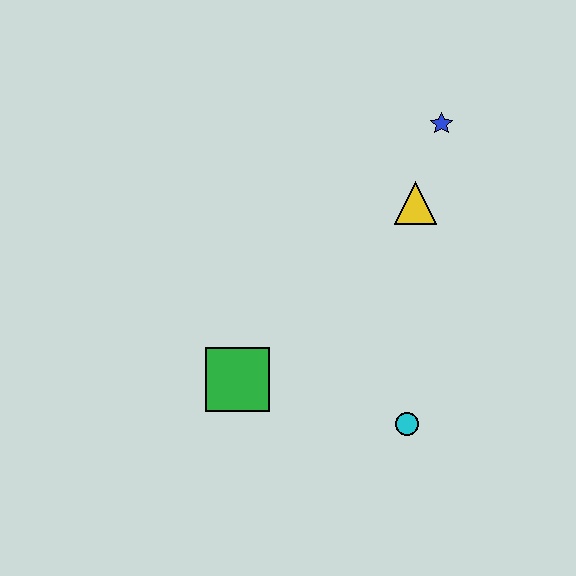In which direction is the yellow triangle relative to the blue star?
The yellow triangle is below the blue star.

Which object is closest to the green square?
The cyan circle is closest to the green square.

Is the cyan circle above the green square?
No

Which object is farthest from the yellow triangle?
The green square is farthest from the yellow triangle.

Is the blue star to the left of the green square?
No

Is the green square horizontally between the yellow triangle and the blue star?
No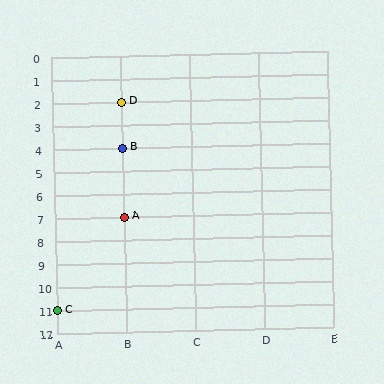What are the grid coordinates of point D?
Point D is at grid coordinates (B, 2).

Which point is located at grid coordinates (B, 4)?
Point B is at (B, 4).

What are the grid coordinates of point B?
Point B is at grid coordinates (B, 4).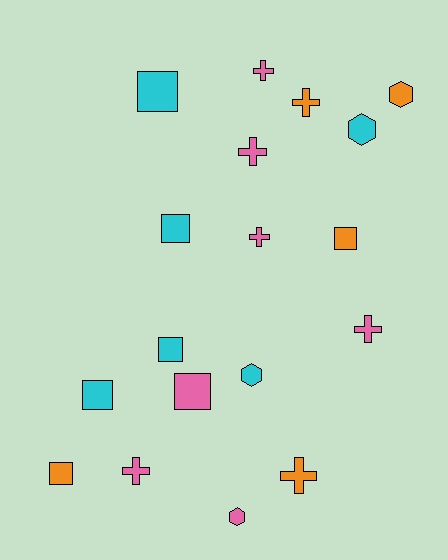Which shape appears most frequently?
Square, with 7 objects.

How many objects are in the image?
There are 18 objects.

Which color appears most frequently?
Pink, with 7 objects.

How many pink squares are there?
There is 1 pink square.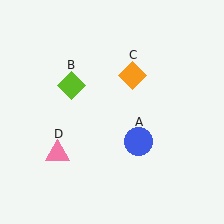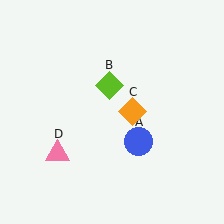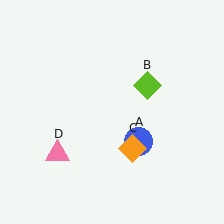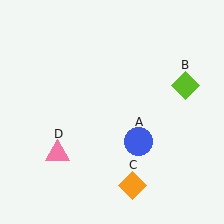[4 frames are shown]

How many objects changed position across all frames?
2 objects changed position: lime diamond (object B), orange diamond (object C).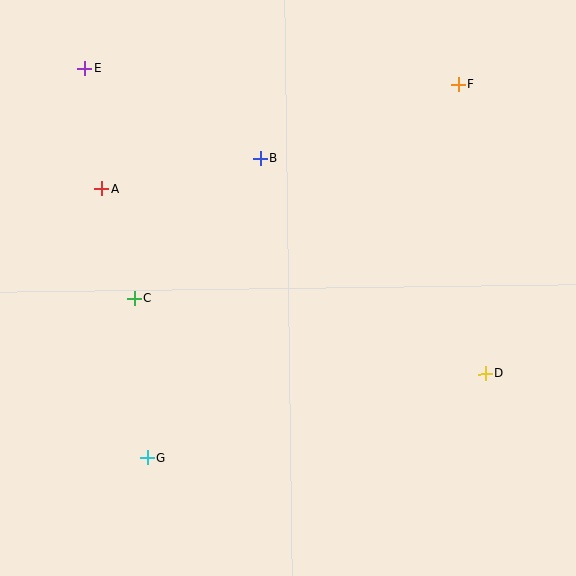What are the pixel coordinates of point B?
Point B is at (260, 159).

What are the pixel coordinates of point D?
Point D is at (485, 374).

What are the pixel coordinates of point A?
Point A is at (101, 189).